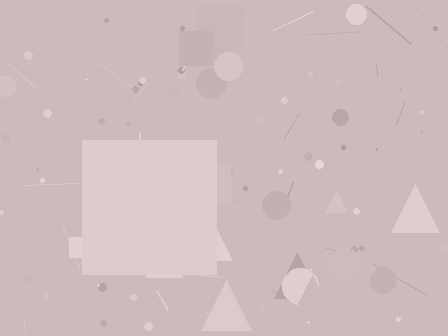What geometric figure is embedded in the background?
A square is embedded in the background.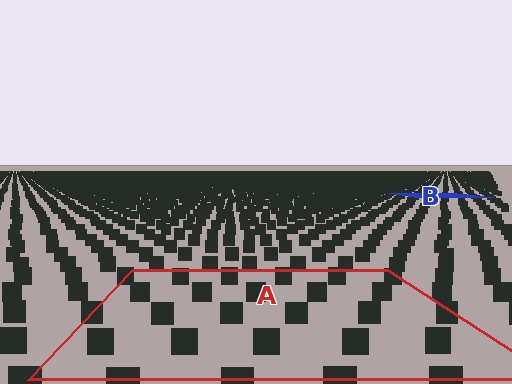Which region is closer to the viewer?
Region A is closer. The texture elements there are larger and more spread out.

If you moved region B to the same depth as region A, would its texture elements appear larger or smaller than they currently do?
They would appear larger. At a closer depth, the same texture elements are projected at a bigger on-screen size.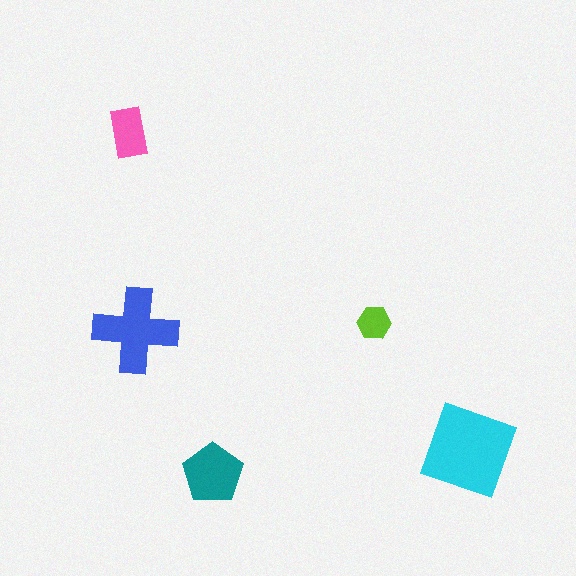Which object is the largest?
The cyan diamond.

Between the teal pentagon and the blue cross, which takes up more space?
The blue cross.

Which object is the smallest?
The lime hexagon.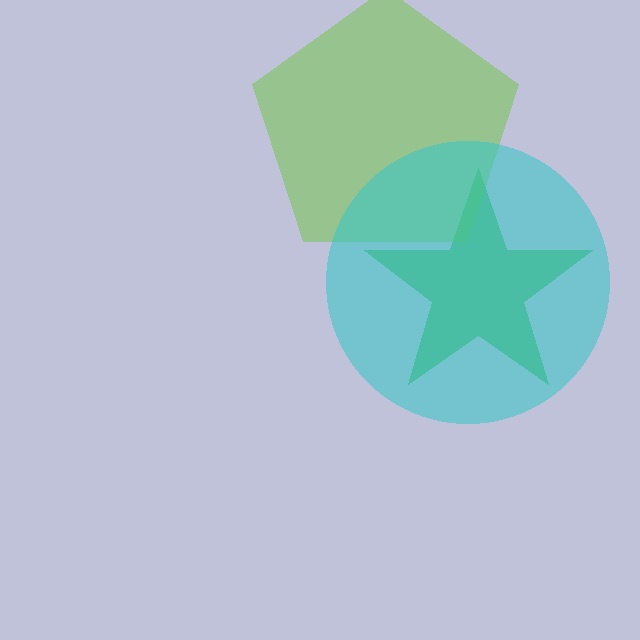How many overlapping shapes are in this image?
There are 3 overlapping shapes in the image.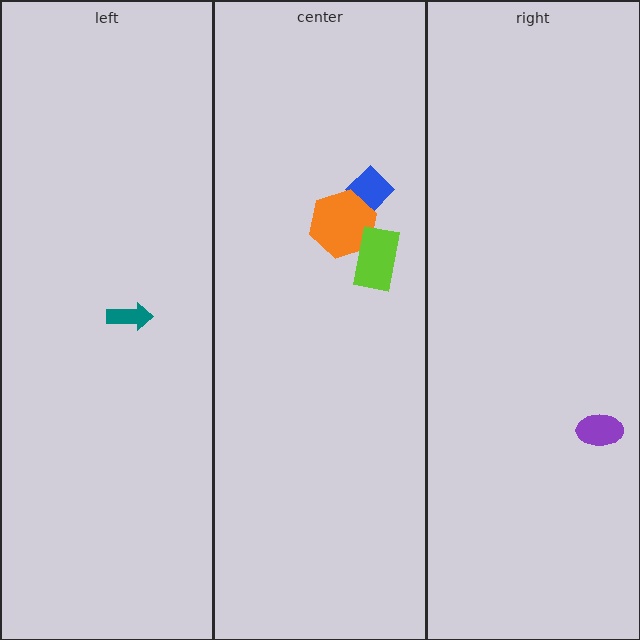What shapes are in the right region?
The purple ellipse.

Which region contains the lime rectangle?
The center region.